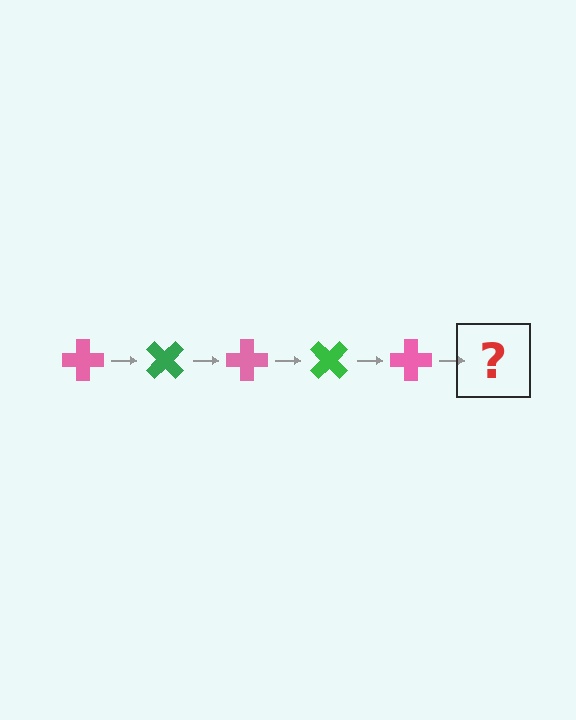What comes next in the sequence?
The next element should be a green cross, rotated 225 degrees from the start.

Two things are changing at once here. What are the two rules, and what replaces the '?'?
The two rules are that it rotates 45 degrees each step and the color cycles through pink and green. The '?' should be a green cross, rotated 225 degrees from the start.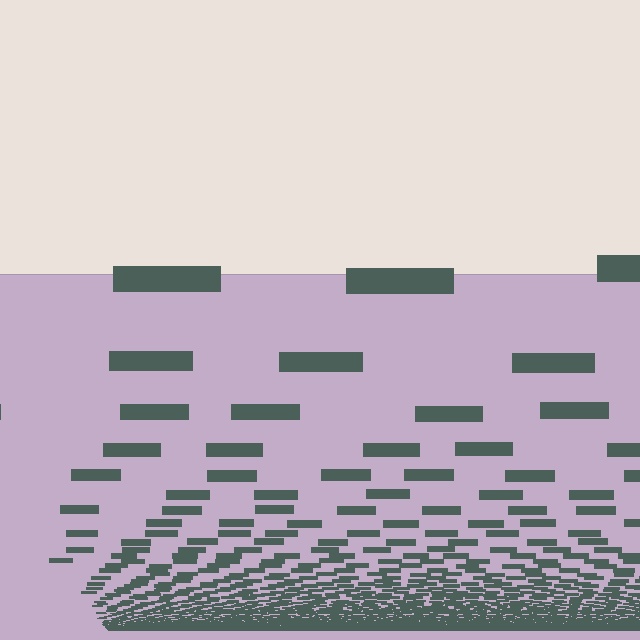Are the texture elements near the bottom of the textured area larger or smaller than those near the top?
Smaller. The gradient is inverted — elements near the bottom are smaller and denser.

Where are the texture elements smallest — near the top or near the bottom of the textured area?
Near the bottom.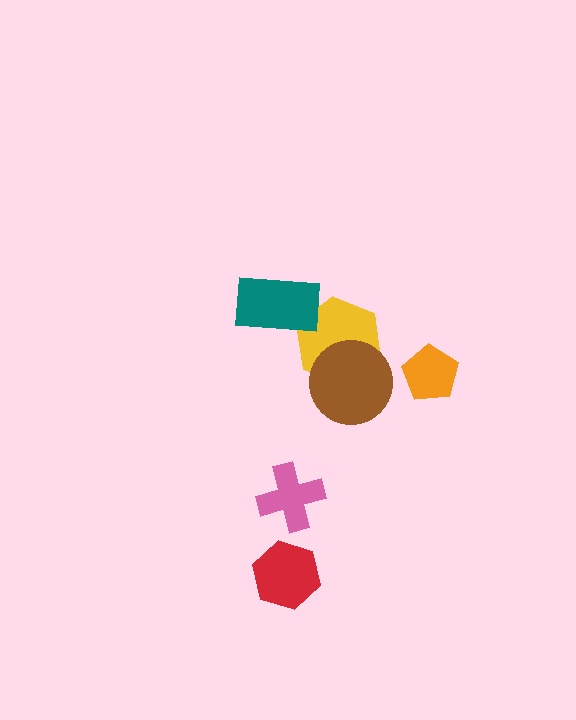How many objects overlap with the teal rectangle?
1 object overlaps with the teal rectangle.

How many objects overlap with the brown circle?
1 object overlaps with the brown circle.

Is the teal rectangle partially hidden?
No, no other shape covers it.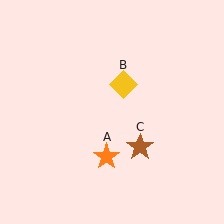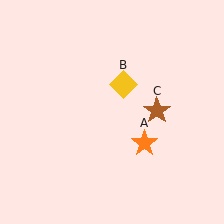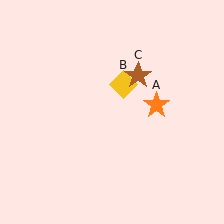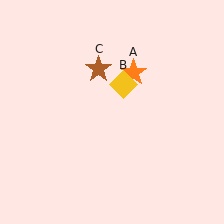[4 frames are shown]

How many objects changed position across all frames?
2 objects changed position: orange star (object A), brown star (object C).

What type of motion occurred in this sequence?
The orange star (object A), brown star (object C) rotated counterclockwise around the center of the scene.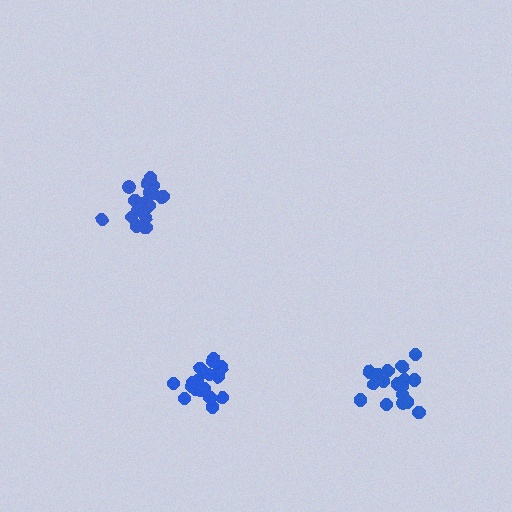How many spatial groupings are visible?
There are 3 spatial groupings.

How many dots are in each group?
Group 1: 19 dots, Group 2: 20 dots, Group 3: 17 dots (56 total).